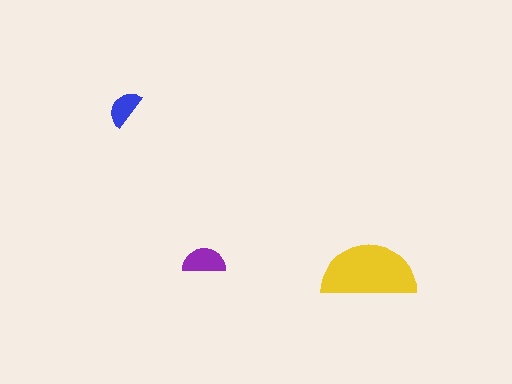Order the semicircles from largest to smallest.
the yellow one, the purple one, the blue one.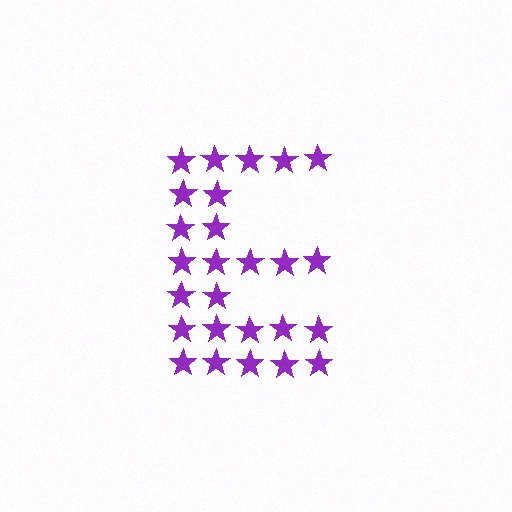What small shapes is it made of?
It is made of small stars.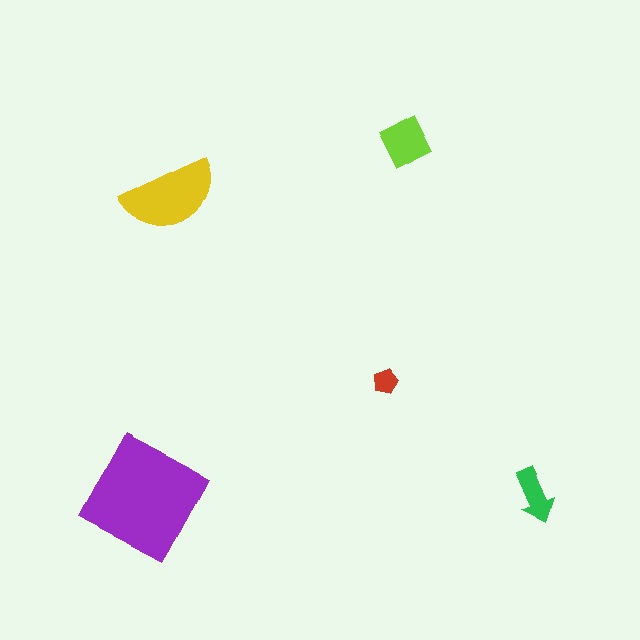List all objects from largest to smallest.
The purple square, the yellow semicircle, the lime diamond, the green arrow, the red pentagon.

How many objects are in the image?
There are 5 objects in the image.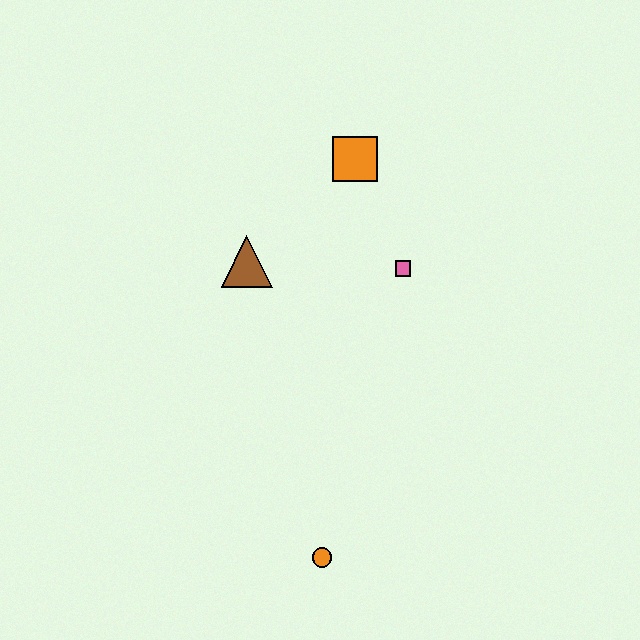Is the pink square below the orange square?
Yes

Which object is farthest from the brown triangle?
The orange circle is farthest from the brown triangle.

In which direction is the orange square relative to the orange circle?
The orange square is above the orange circle.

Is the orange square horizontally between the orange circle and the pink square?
Yes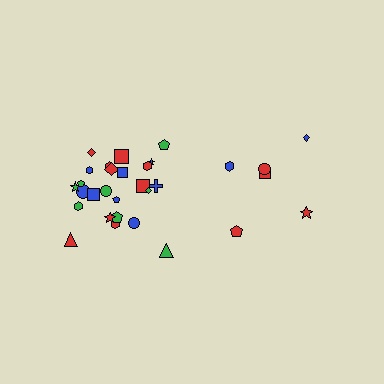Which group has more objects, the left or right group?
The left group.